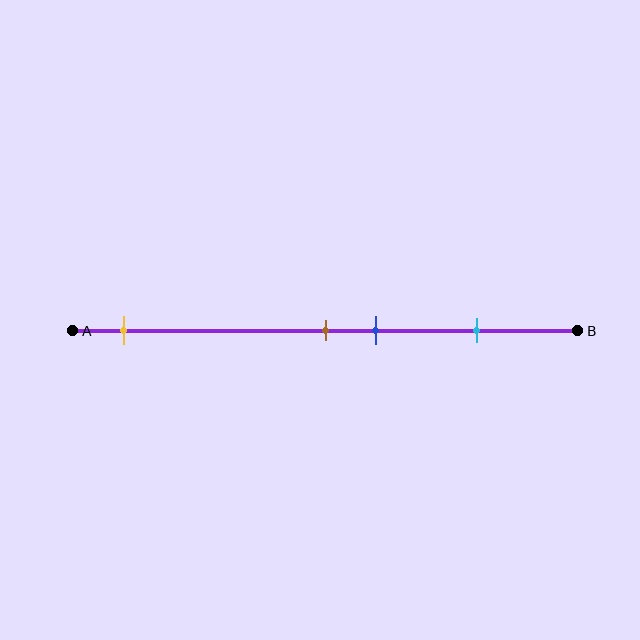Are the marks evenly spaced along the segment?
No, the marks are not evenly spaced.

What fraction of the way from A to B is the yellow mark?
The yellow mark is approximately 10% (0.1) of the way from A to B.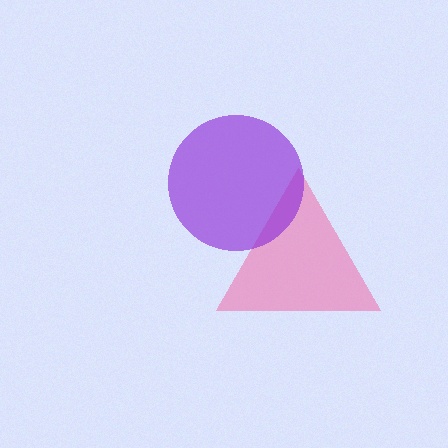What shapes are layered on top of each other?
The layered shapes are: a pink triangle, a purple circle.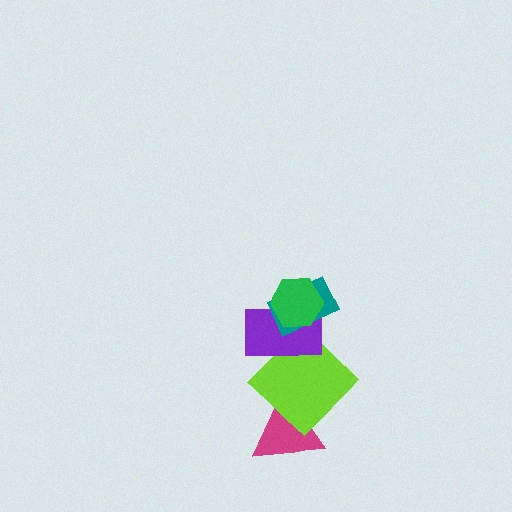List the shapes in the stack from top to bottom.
From top to bottom: the green hexagon, the teal rectangle, the purple rectangle, the lime diamond, the magenta triangle.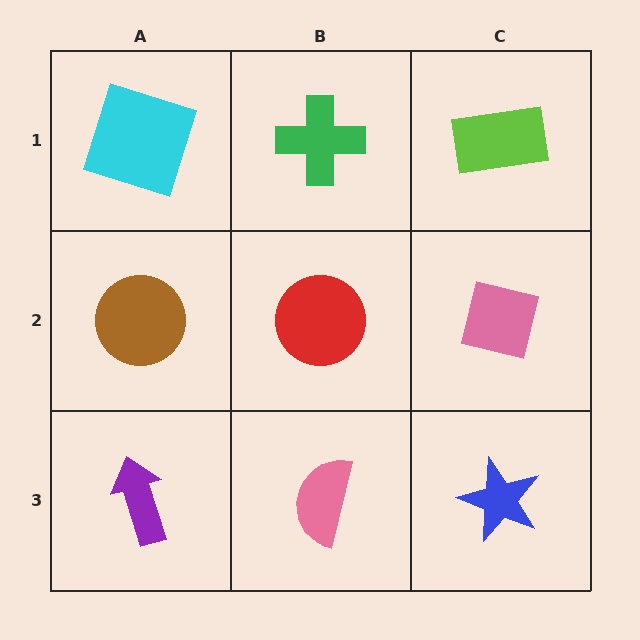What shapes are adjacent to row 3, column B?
A red circle (row 2, column B), a purple arrow (row 3, column A), a blue star (row 3, column C).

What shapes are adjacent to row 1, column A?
A brown circle (row 2, column A), a green cross (row 1, column B).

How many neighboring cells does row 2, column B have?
4.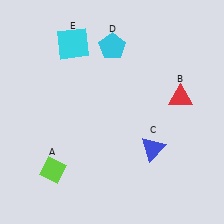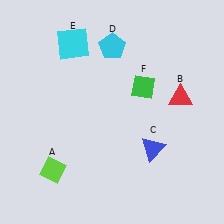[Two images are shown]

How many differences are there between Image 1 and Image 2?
There is 1 difference between the two images.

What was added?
A green diamond (F) was added in Image 2.